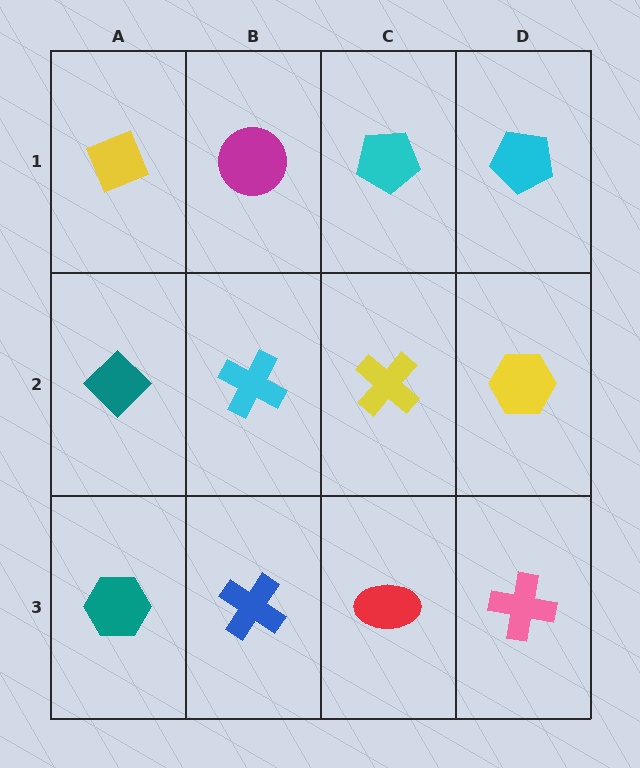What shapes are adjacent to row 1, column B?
A cyan cross (row 2, column B), a yellow diamond (row 1, column A), a cyan pentagon (row 1, column C).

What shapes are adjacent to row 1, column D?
A yellow hexagon (row 2, column D), a cyan pentagon (row 1, column C).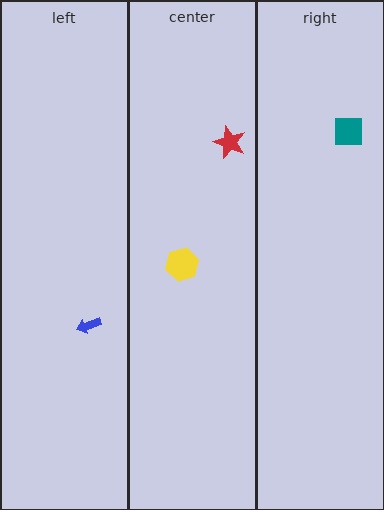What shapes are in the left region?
The blue arrow.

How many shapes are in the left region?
1.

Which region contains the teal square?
The right region.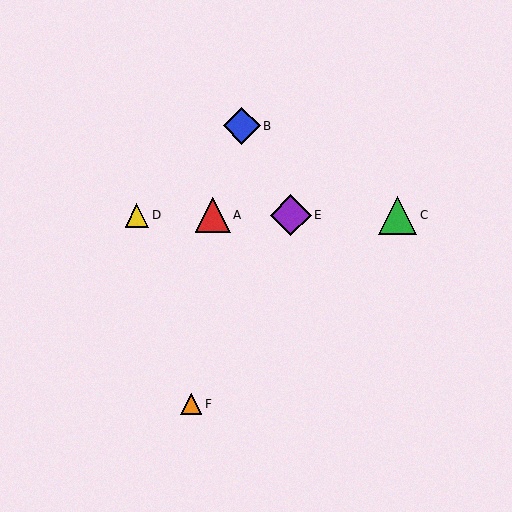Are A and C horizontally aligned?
Yes, both are at y≈215.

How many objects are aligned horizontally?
4 objects (A, C, D, E) are aligned horizontally.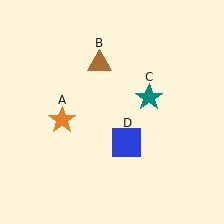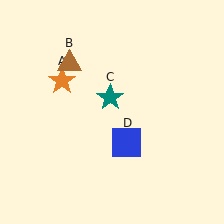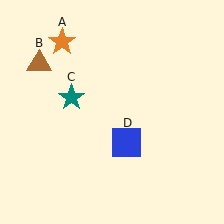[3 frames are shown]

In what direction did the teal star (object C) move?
The teal star (object C) moved left.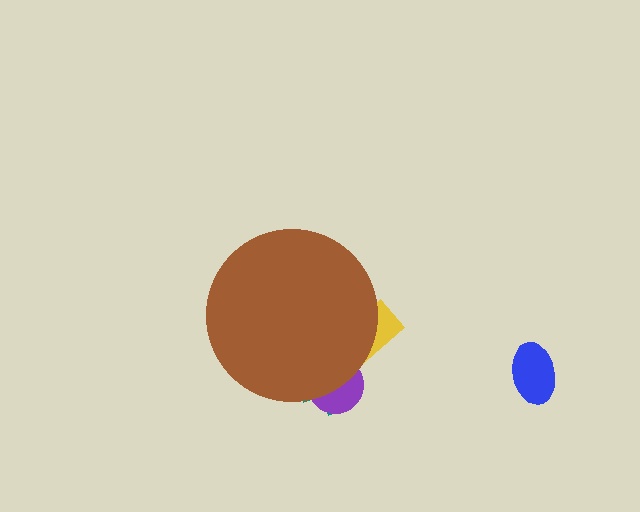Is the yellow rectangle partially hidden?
Yes, the yellow rectangle is partially hidden behind the brown circle.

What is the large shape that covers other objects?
A brown circle.